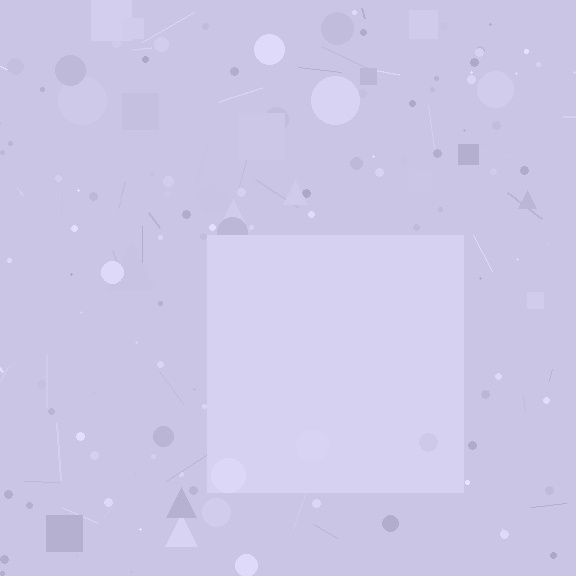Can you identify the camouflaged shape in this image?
The camouflaged shape is a square.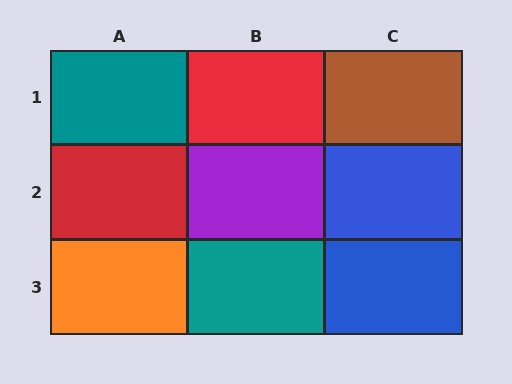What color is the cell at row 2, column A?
Red.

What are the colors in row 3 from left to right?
Orange, teal, blue.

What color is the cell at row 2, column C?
Blue.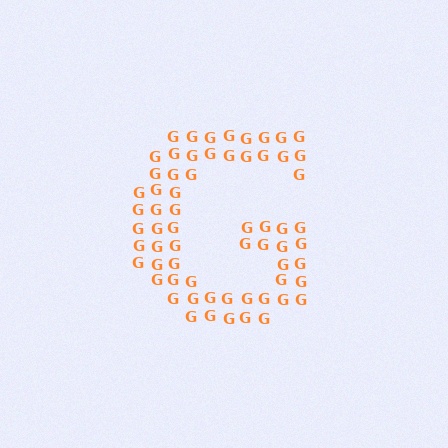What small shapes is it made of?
It is made of small letter G's.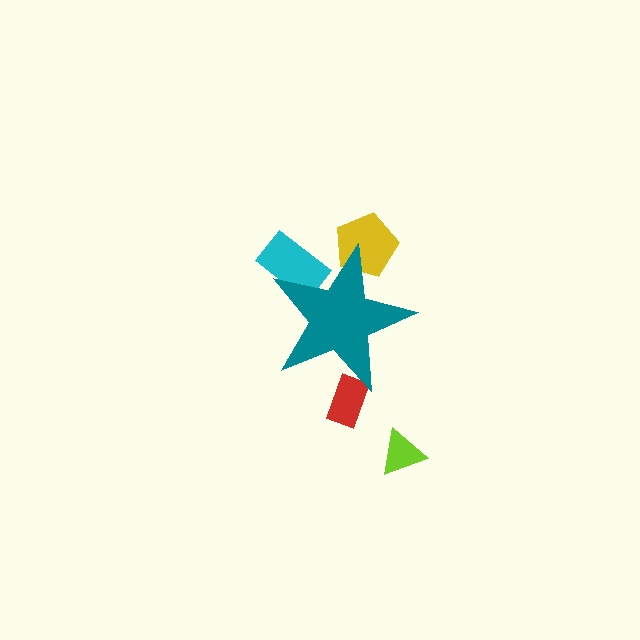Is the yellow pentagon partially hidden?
Yes, the yellow pentagon is partially hidden behind the teal star.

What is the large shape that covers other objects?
A teal star.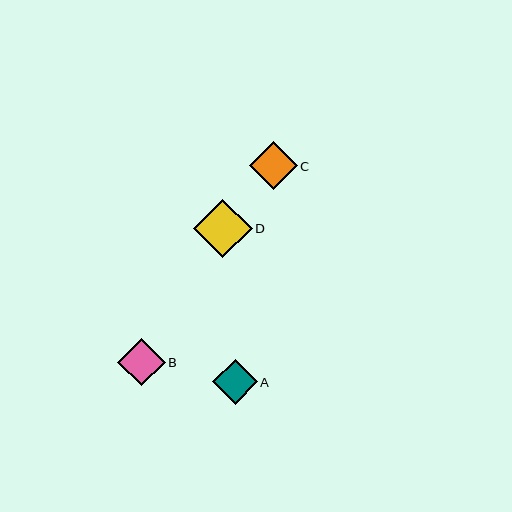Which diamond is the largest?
Diamond D is the largest with a size of approximately 59 pixels.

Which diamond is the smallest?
Diamond A is the smallest with a size of approximately 45 pixels.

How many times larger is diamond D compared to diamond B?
Diamond D is approximately 1.2 times the size of diamond B.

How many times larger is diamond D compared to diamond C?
Diamond D is approximately 1.2 times the size of diamond C.